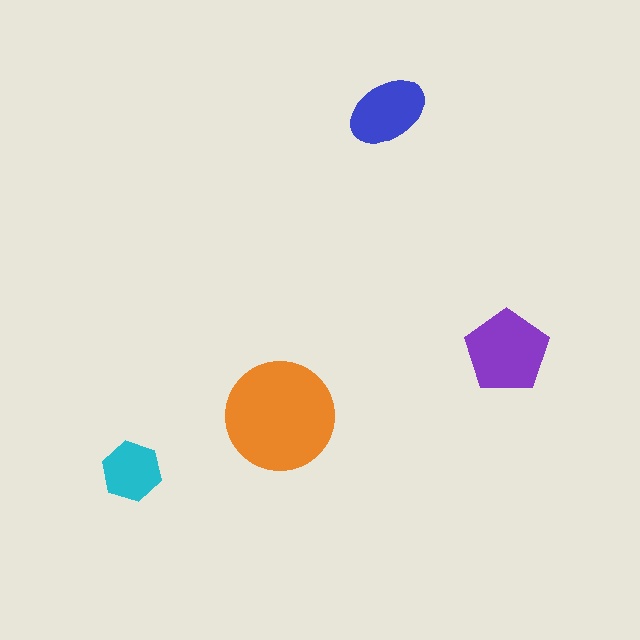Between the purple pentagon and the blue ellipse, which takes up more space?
The purple pentagon.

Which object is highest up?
The blue ellipse is topmost.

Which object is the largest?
The orange circle.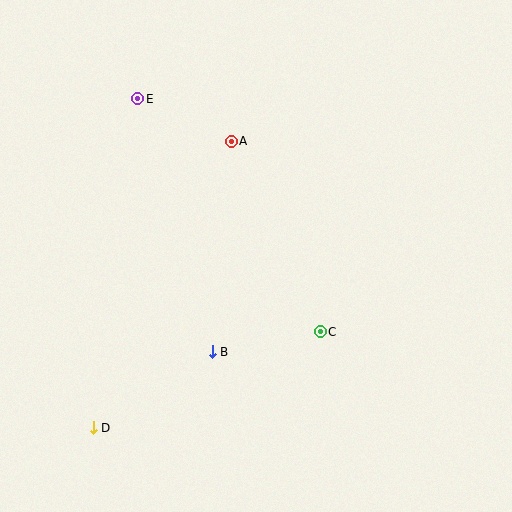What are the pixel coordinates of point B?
Point B is at (212, 352).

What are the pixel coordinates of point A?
Point A is at (231, 141).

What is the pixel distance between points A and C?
The distance between A and C is 210 pixels.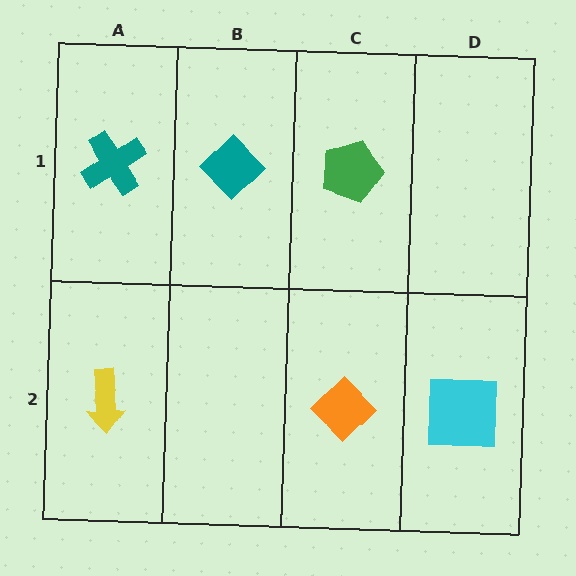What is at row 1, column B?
A teal diamond.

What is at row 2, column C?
An orange diamond.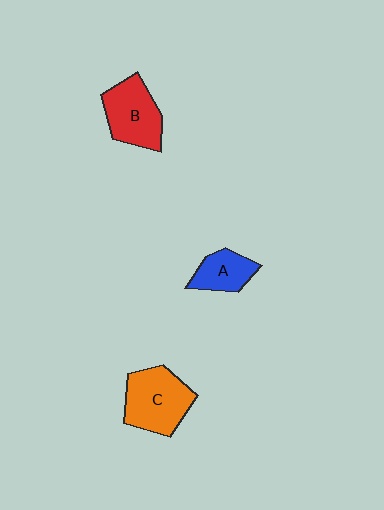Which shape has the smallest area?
Shape A (blue).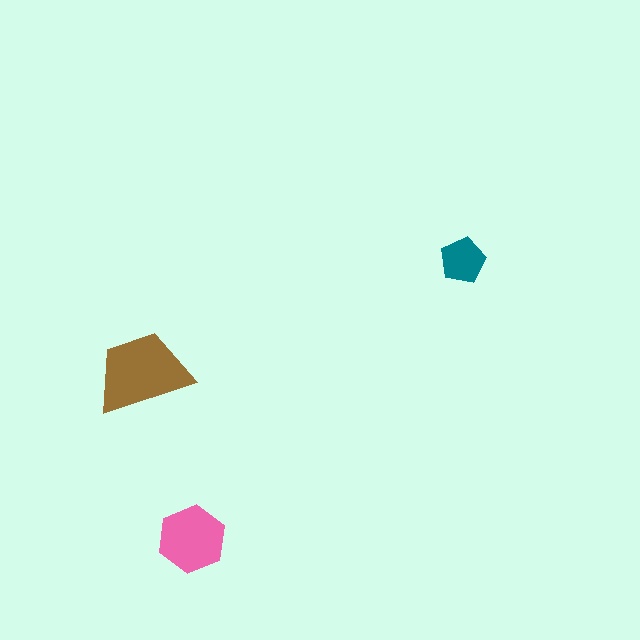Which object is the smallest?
The teal pentagon.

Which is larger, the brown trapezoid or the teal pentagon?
The brown trapezoid.